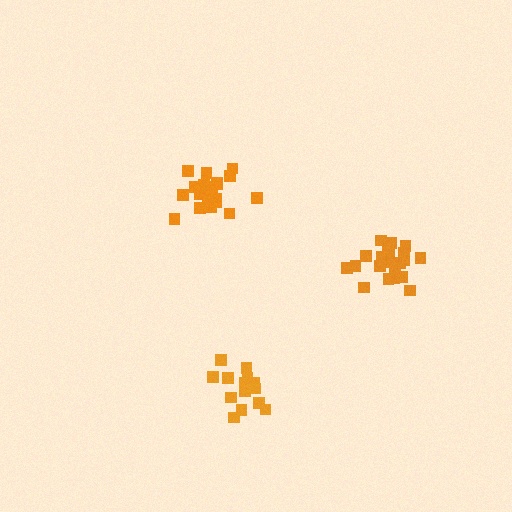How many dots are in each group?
Group 1: 21 dots, Group 2: 21 dots, Group 3: 15 dots (57 total).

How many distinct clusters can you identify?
There are 3 distinct clusters.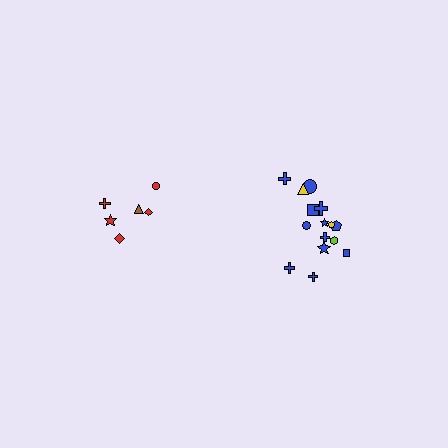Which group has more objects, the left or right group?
The right group.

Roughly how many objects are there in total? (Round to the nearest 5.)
Roughly 20 objects in total.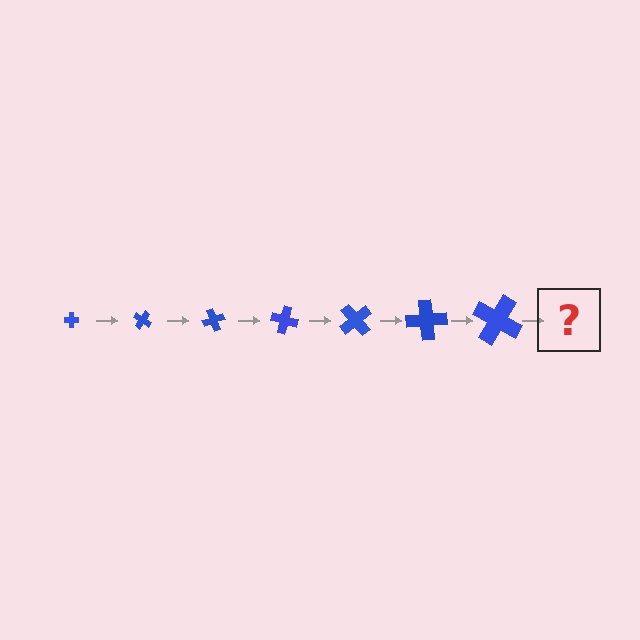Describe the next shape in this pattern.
It should be a cross, larger than the previous one and rotated 245 degrees from the start.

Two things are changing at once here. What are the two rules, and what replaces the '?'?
The two rules are that the cross grows larger each step and it rotates 35 degrees each step. The '?' should be a cross, larger than the previous one and rotated 245 degrees from the start.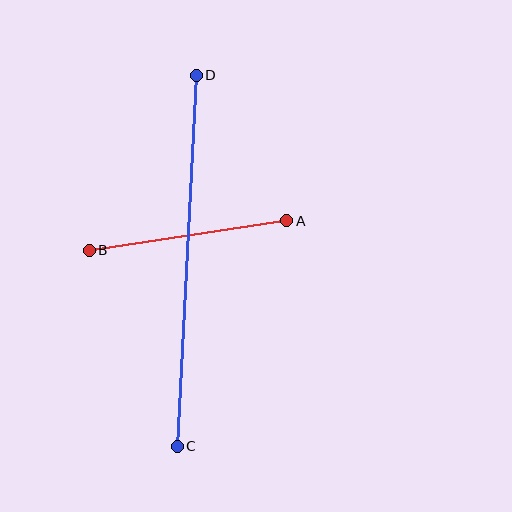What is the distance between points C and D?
The distance is approximately 371 pixels.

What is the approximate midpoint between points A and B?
The midpoint is at approximately (188, 235) pixels.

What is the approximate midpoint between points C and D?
The midpoint is at approximately (187, 261) pixels.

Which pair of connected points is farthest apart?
Points C and D are farthest apart.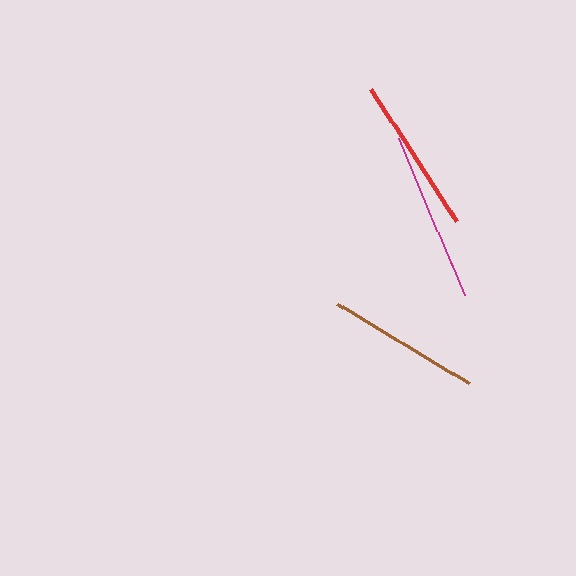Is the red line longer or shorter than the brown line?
The red line is longer than the brown line.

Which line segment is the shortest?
The brown line is the shortest at approximately 154 pixels.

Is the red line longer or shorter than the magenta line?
The magenta line is longer than the red line.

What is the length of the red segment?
The red segment is approximately 158 pixels long.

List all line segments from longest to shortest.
From longest to shortest: magenta, red, brown.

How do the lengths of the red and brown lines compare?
The red and brown lines are approximately the same length.